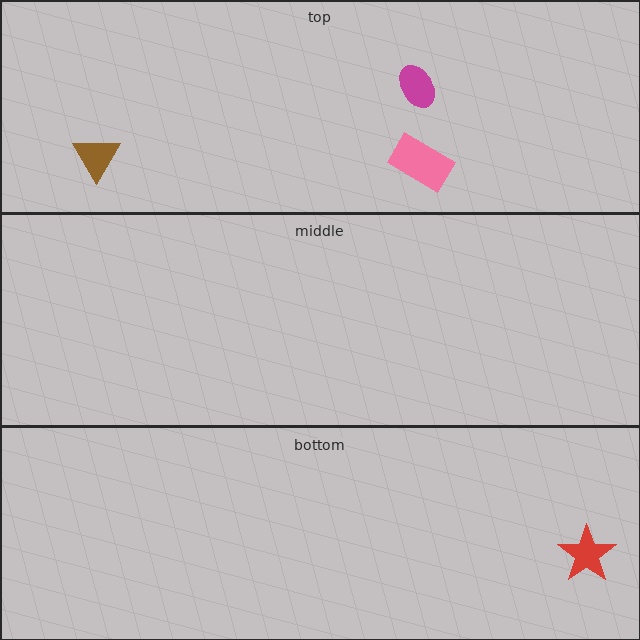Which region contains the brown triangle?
The top region.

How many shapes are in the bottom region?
1.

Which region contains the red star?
The bottom region.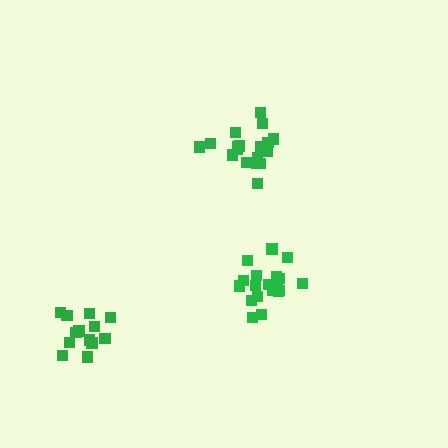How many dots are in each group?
Group 1: 19 dots, Group 2: 14 dots, Group 3: 19 dots (52 total).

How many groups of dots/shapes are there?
There are 3 groups.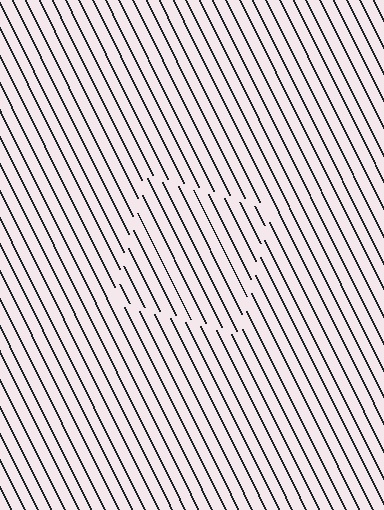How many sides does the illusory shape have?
4 sides — the line-ends trace a square.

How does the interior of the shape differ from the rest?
The interior of the shape contains the same grating, shifted by half a period — the contour is defined by the phase discontinuity where line-ends from the inner and outer gratings abut.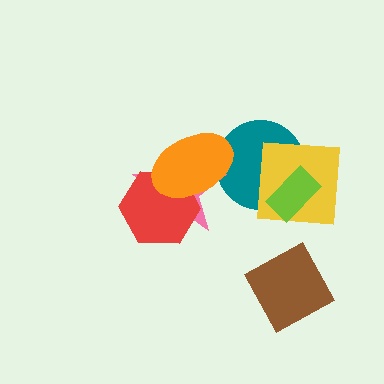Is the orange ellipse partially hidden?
No, no other shape covers it.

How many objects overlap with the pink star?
2 objects overlap with the pink star.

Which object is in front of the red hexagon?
The orange ellipse is in front of the red hexagon.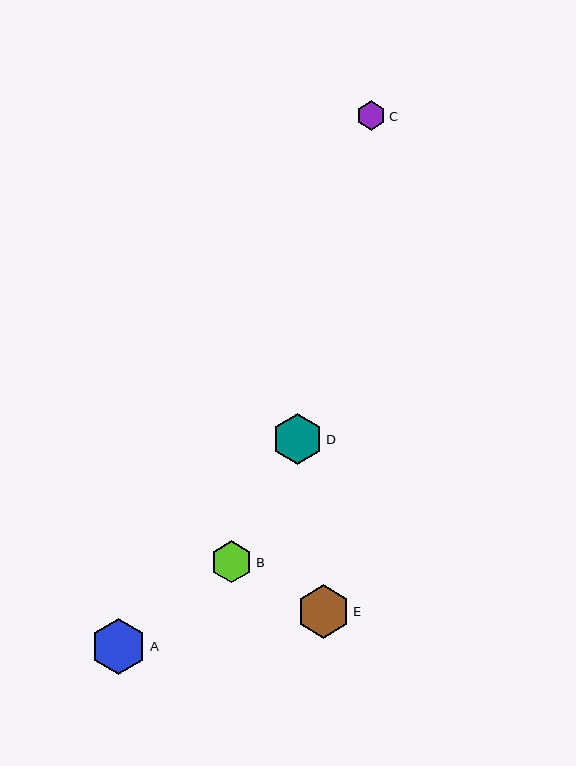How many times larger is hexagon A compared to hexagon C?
Hexagon A is approximately 1.9 times the size of hexagon C.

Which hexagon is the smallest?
Hexagon C is the smallest with a size of approximately 30 pixels.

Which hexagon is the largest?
Hexagon A is the largest with a size of approximately 56 pixels.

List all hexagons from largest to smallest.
From largest to smallest: A, E, D, B, C.